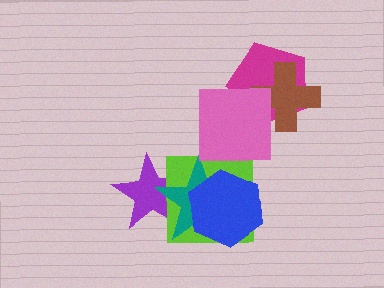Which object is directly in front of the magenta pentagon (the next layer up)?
The brown cross is directly in front of the magenta pentagon.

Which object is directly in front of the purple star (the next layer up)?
The lime square is directly in front of the purple star.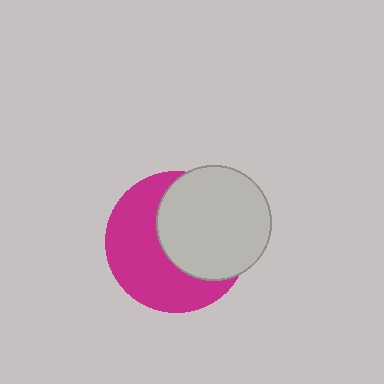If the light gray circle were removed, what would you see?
You would see the complete magenta circle.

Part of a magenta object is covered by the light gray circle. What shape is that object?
It is a circle.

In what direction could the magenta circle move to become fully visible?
The magenta circle could move left. That would shift it out from behind the light gray circle entirely.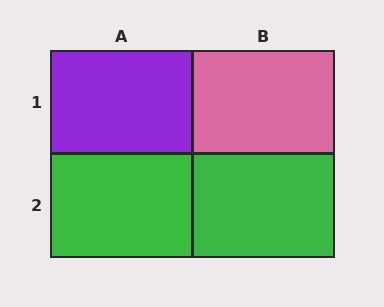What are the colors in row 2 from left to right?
Green, green.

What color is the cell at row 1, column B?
Pink.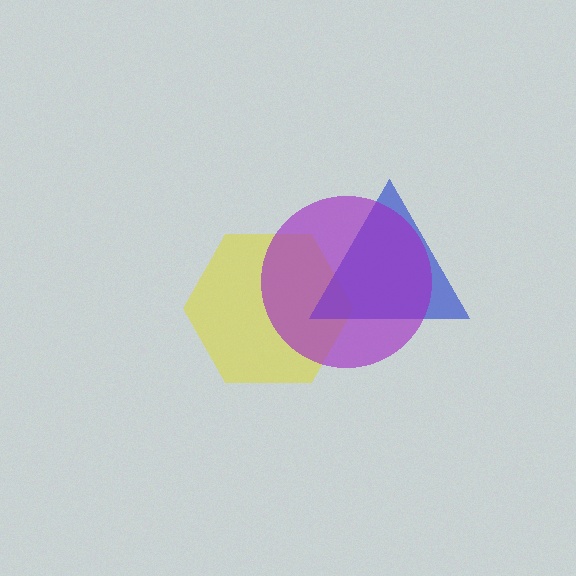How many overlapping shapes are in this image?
There are 3 overlapping shapes in the image.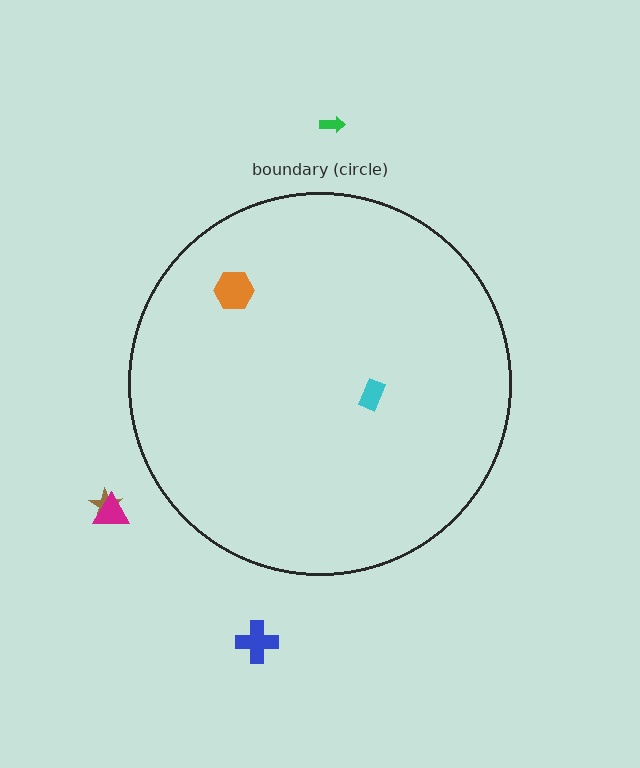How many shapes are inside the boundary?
2 inside, 4 outside.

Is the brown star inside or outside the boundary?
Outside.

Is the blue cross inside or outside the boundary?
Outside.